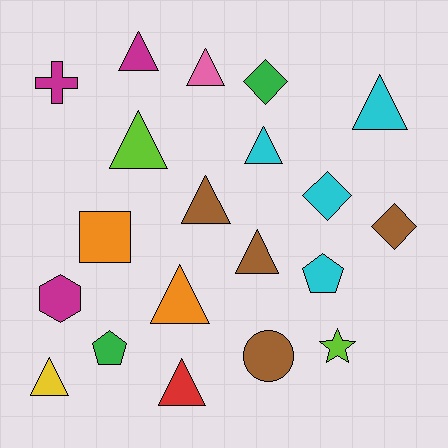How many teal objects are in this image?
There are no teal objects.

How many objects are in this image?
There are 20 objects.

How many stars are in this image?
There is 1 star.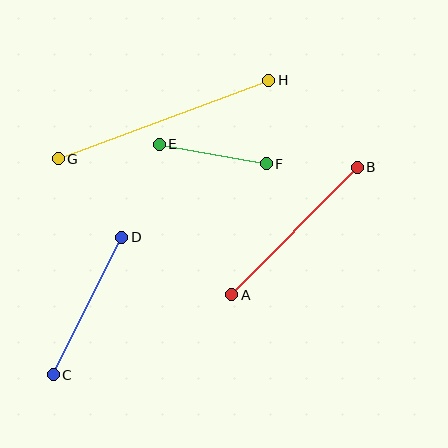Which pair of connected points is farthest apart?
Points G and H are farthest apart.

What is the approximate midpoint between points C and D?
The midpoint is at approximately (87, 306) pixels.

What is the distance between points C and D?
The distance is approximately 154 pixels.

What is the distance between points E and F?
The distance is approximately 109 pixels.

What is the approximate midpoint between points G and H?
The midpoint is at approximately (163, 119) pixels.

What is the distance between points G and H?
The distance is approximately 225 pixels.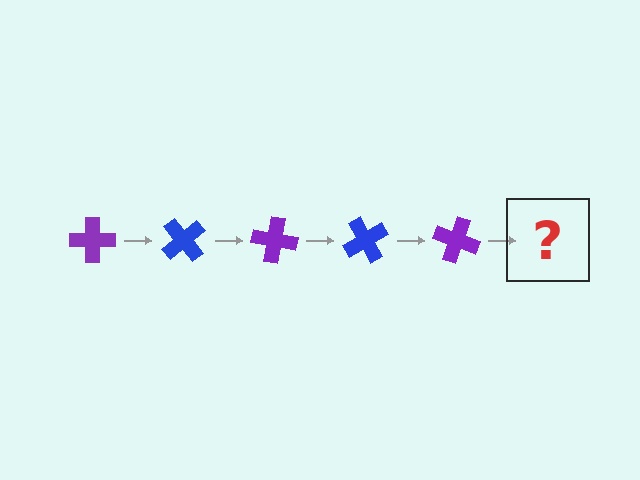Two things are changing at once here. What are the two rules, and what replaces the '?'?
The two rules are that it rotates 50 degrees each step and the color cycles through purple and blue. The '?' should be a blue cross, rotated 250 degrees from the start.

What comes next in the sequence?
The next element should be a blue cross, rotated 250 degrees from the start.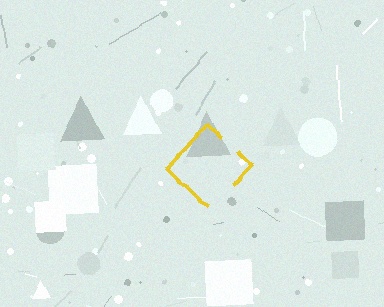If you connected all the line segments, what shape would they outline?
They would outline a diamond.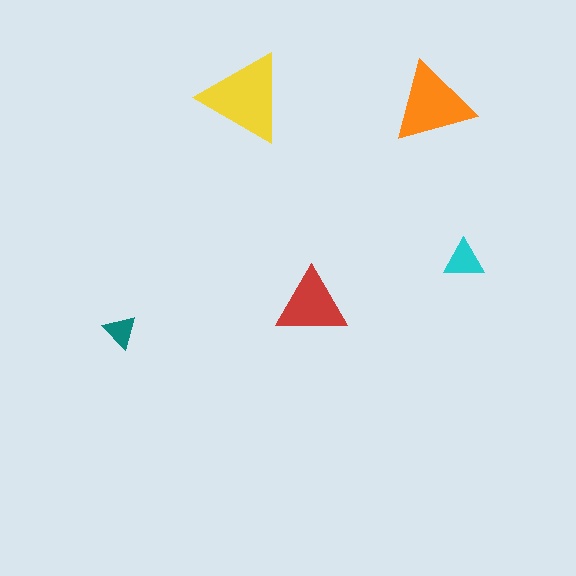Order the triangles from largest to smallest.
the yellow one, the orange one, the red one, the cyan one, the teal one.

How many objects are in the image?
There are 5 objects in the image.